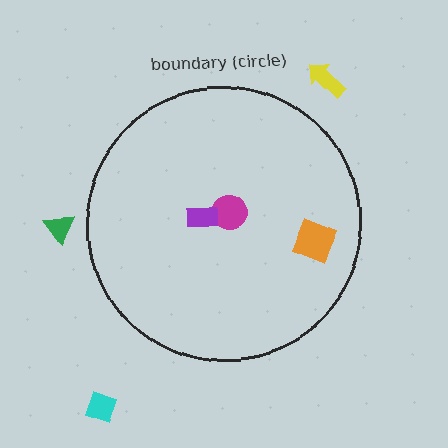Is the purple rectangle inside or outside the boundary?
Inside.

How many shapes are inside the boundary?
3 inside, 3 outside.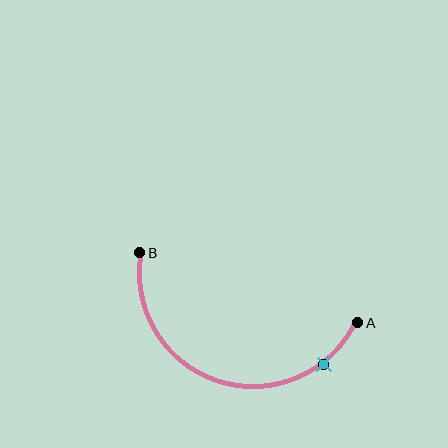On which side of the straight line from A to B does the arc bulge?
The arc bulges below the straight line connecting A and B.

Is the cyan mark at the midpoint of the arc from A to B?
No. The cyan mark lies on the arc but is closer to endpoint A. The arc midpoint would be at the point on the curve equidistant along the arc from both A and B.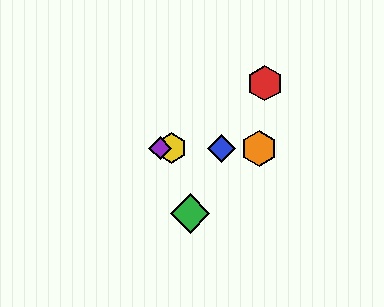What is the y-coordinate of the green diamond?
The green diamond is at y≈214.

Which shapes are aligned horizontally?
The blue diamond, the yellow hexagon, the purple diamond, the orange hexagon are aligned horizontally.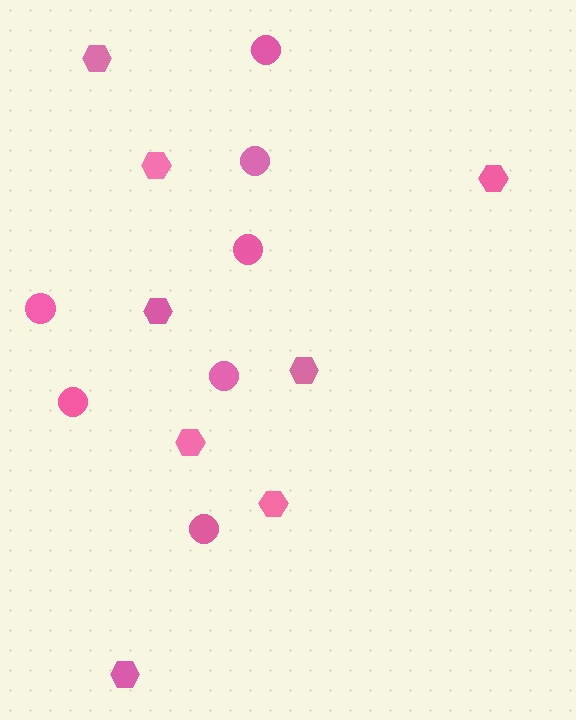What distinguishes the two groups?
There are 2 groups: one group of hexagons (8) and one group of circles (7).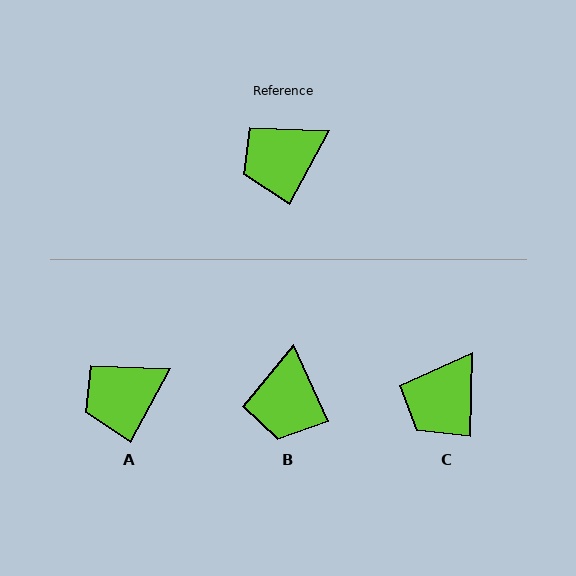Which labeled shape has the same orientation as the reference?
A.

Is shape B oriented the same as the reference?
No, it is off by about 53 degrees.